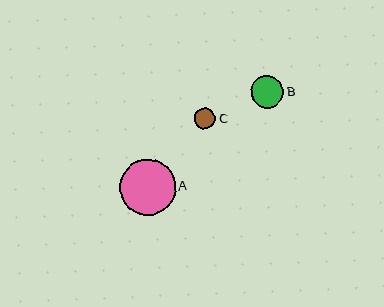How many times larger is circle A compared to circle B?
Circle A is approximately 1.7 times the size of circle B.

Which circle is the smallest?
Circle C is the smallest with a size of approximately 21 pixels.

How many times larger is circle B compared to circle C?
Circle B is approximately 1.5 times the size of circle C.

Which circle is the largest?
Circle A is the largest with a size of approximately 56 pixels.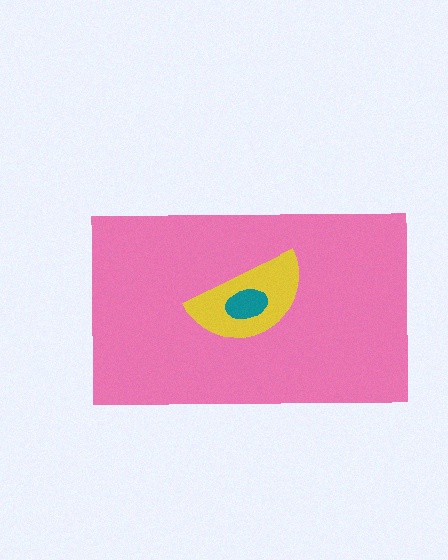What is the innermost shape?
The teal ellipse.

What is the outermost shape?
The pink rectangle.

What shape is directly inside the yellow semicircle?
The teal ellipse.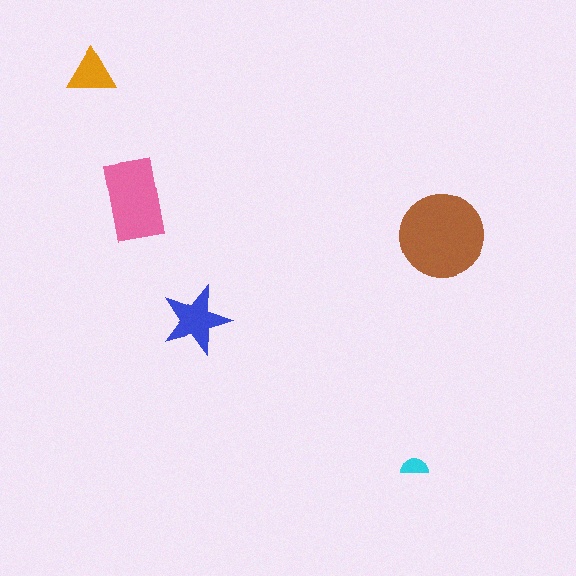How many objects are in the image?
There are 5 objects in the image.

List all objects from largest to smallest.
The brown circle, the pink rectangle, the blue star, the orange triangle, the cyan semicircle.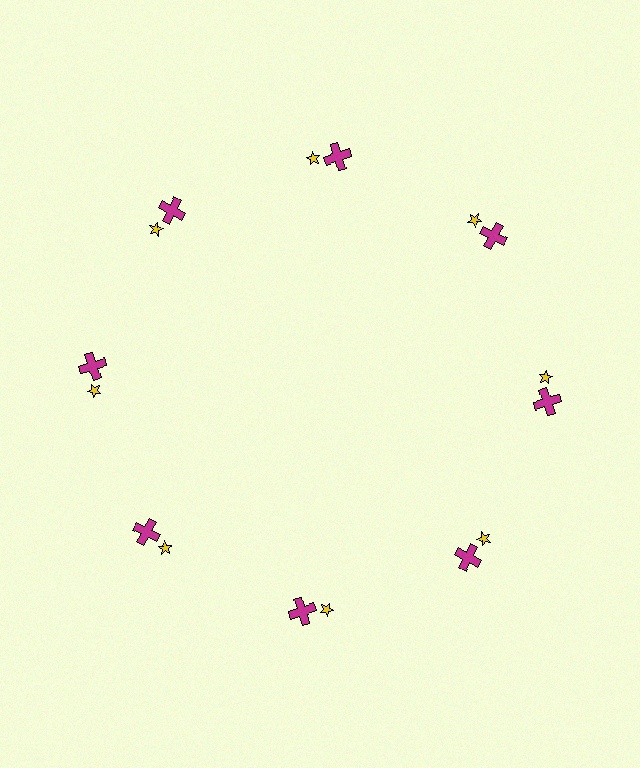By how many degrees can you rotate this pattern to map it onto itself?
The pattern maps onto itself every 45 degrees of rotation.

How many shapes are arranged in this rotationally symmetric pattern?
There are 16 shapes, arranged in 8 groups of 2.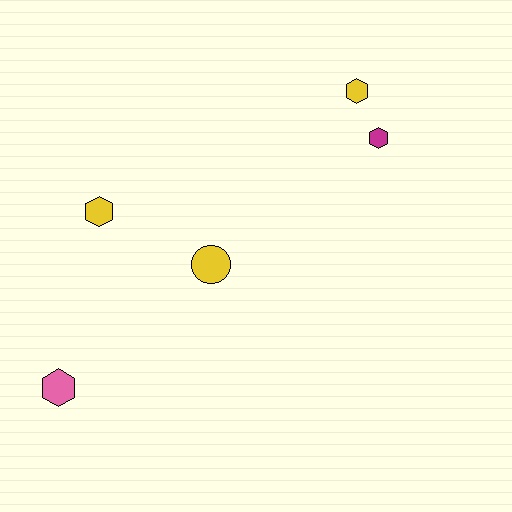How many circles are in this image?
There is 1 circle.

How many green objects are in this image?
There are no green objects.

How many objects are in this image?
There are 5 objects.